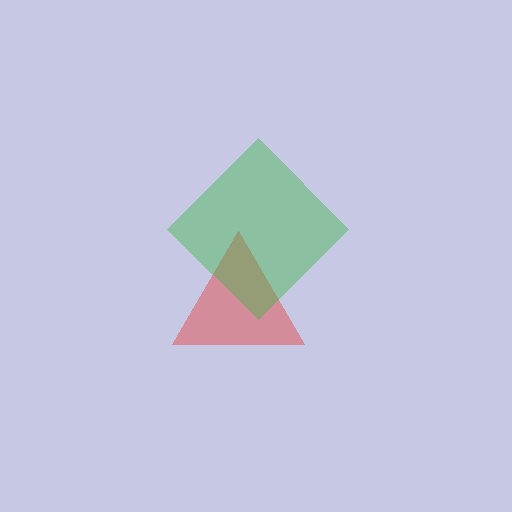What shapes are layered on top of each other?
The layered shapes are: a red triangle, a green diamond.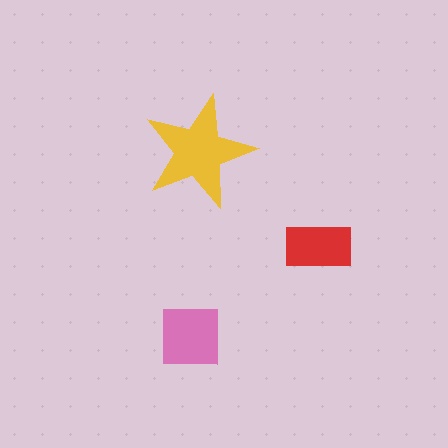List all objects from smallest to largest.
The red rectangle, the pink square, the yellow star.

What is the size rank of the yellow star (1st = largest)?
1st.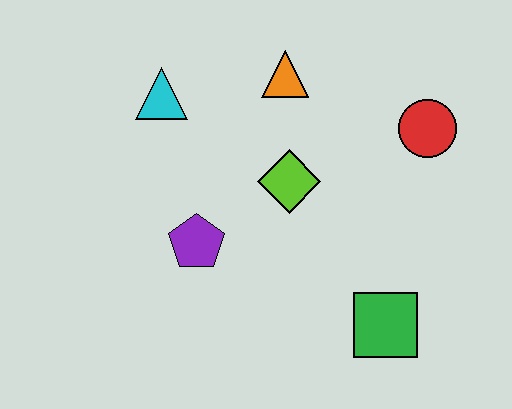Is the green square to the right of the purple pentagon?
Yes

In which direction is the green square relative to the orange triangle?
The green square is below the orange triangle.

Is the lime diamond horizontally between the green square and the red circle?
No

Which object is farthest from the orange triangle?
The green square is farthest from the orange triangle.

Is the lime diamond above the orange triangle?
No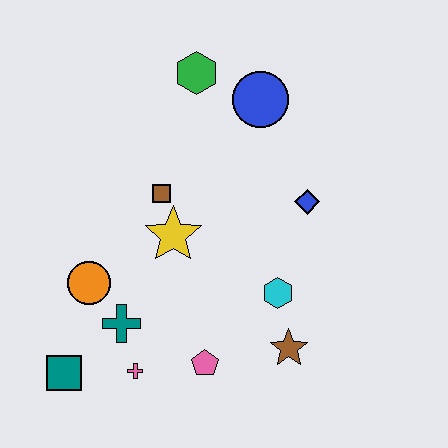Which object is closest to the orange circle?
The teal cross is closest to the orange circle.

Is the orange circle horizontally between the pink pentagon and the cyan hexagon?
No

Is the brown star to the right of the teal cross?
Yes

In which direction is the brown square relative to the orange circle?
The brown square is above the orange circle.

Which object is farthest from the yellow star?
The teal square is farthest from the yellow star.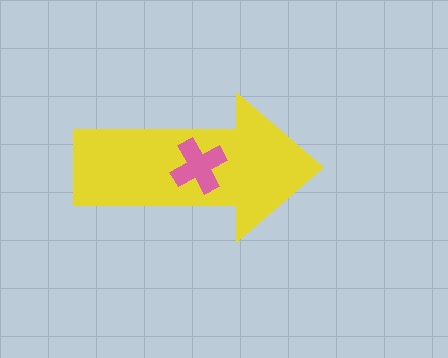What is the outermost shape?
The yellow arrow.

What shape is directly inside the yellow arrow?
The pink cross.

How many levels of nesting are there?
2.